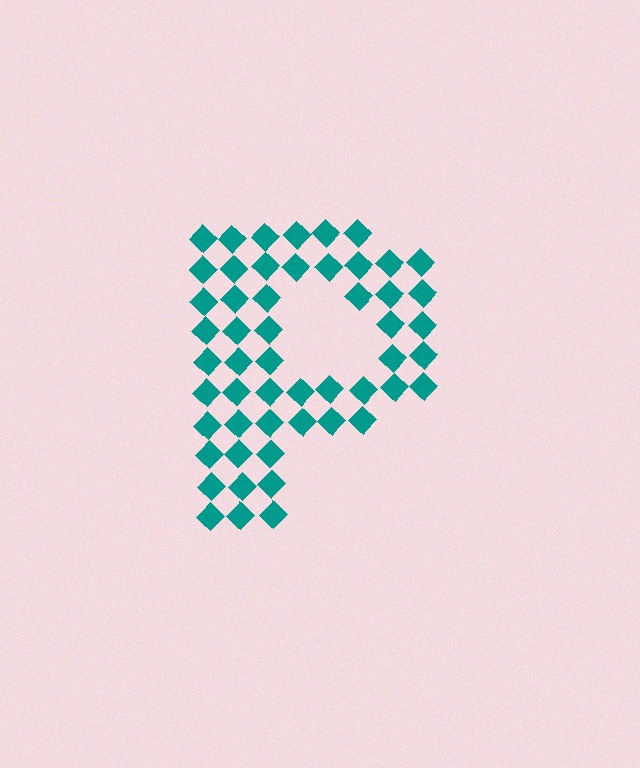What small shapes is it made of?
It is made of small diamonds.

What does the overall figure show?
The overall figure shows the letter P.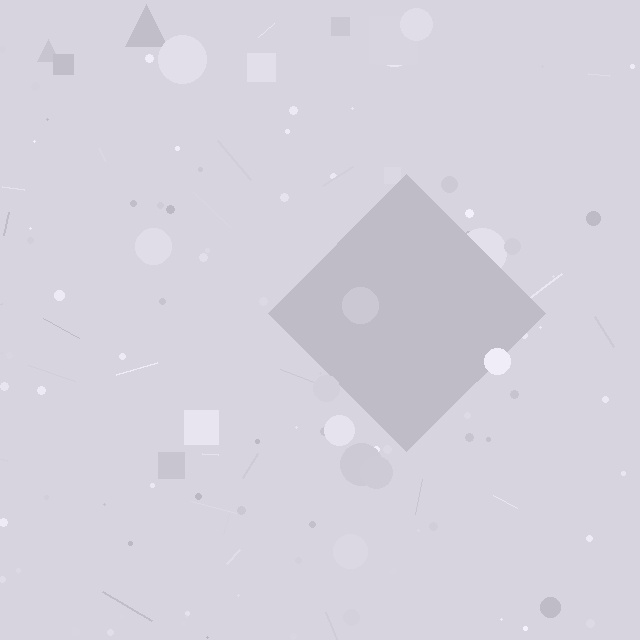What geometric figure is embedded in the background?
A diamond is embedded in the background.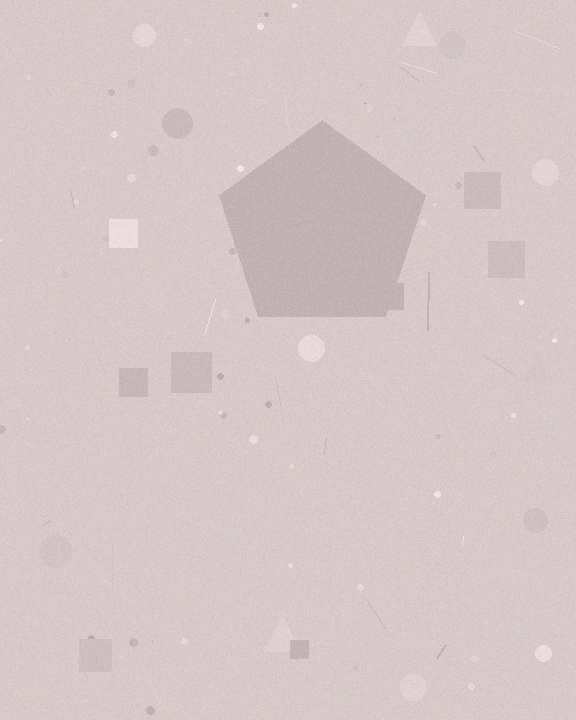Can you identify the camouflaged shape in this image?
The camouflaged shape is a pentagon.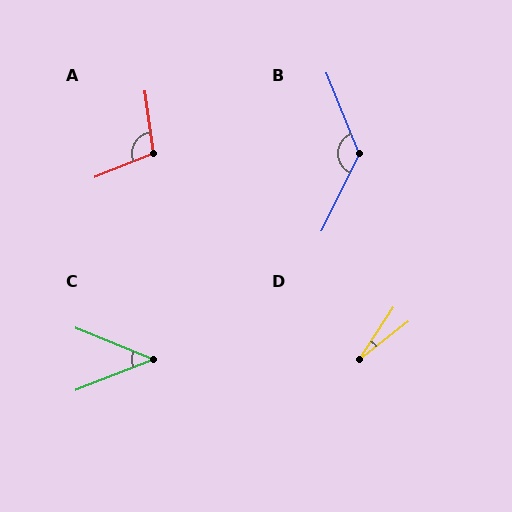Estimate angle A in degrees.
Approximately 104 degrees.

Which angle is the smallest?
D, at approximately 19 degrees.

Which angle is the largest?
B, at approximately 132 degrees.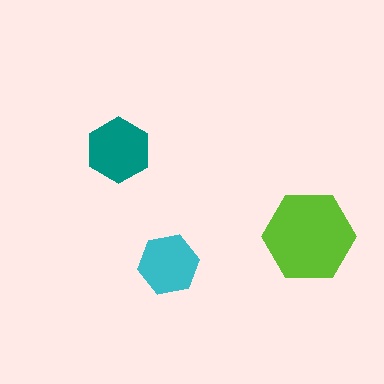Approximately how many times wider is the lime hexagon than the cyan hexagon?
About 1.5 times wider.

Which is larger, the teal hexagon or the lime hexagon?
The lime one.